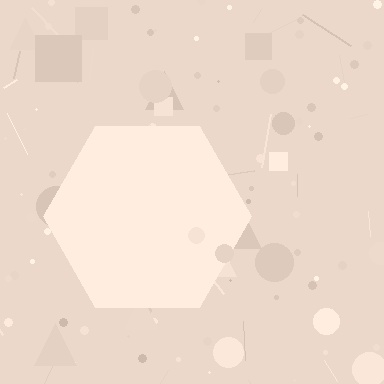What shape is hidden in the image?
A hexagon is hidden in the image.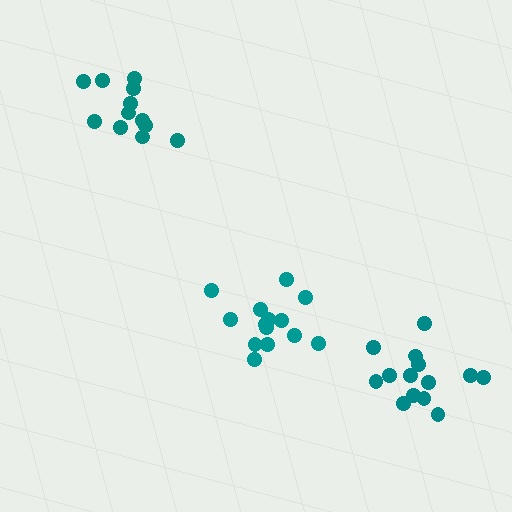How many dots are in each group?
Group 1: 14 dots, Group 2: 14 dots, Group 3: 12 dots (40 total).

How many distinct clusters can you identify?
There are 3 distinct clusters.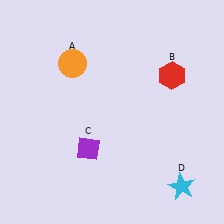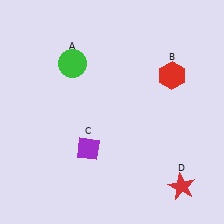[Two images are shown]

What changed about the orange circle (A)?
In Image 1, A is orange. In Image 2, it changed to green.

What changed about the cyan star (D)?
In Image 1, D is cyan. In Image 2, it changed to red.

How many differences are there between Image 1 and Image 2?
There are 2 differences between the two images.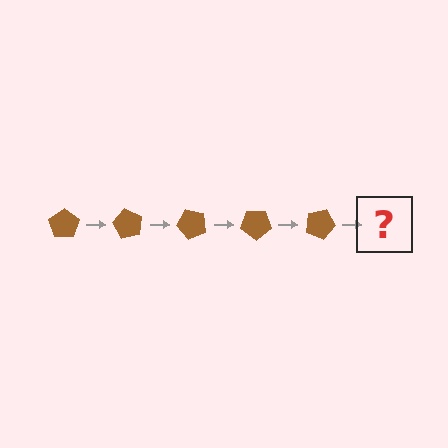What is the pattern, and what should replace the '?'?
The pattern is that the pentagon rotates 60 degrees each step. The '?' should be a brown pentagon rotated 300 degrees.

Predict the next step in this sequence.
The next step is a brown pentagon rotated 300 degrees.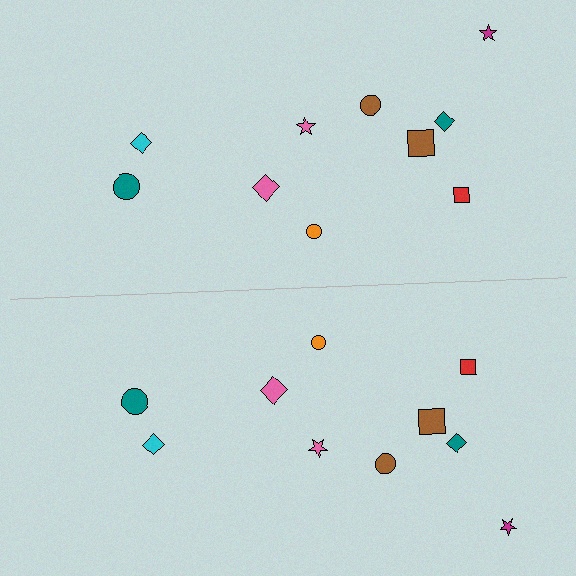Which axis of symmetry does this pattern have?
The pattern has a horizontal axis of symmetry running through the center of the image.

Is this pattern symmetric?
Yes, this pattern has bilateral (reflection) symmetry.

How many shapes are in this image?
There are 20 shapes in this image.